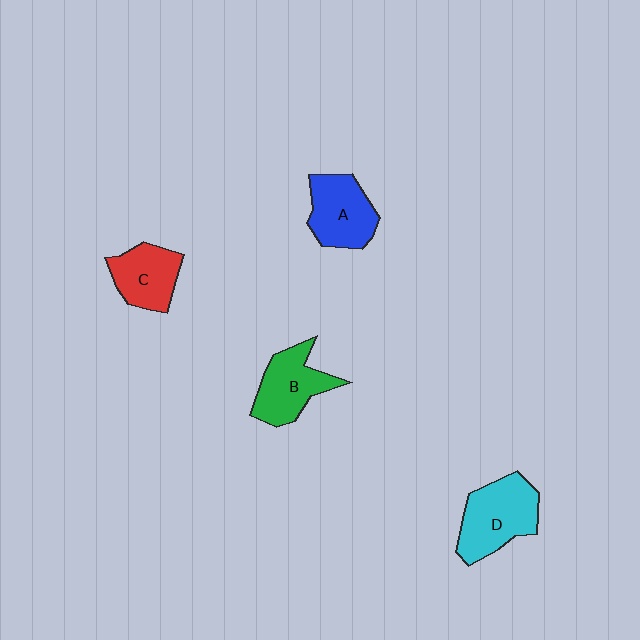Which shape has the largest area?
Shape D (cyan).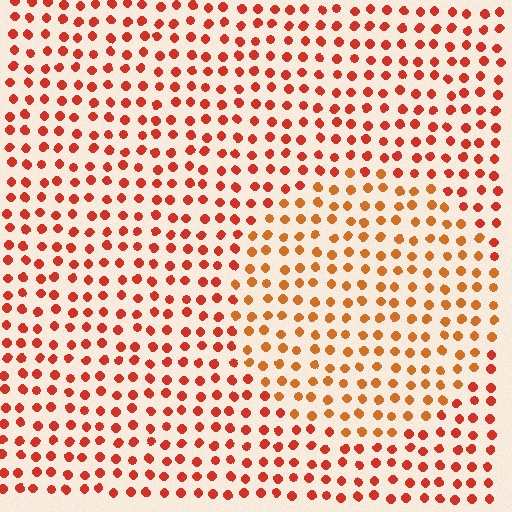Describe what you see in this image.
The image is filled with small red elements in a uniform arrangement. A circle-shaped region is visible where the elements are tinted to a slightly different hue, forming a subtle color boundary.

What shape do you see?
I see a circle.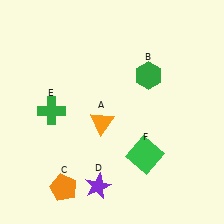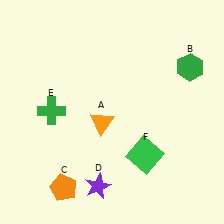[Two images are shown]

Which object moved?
The green hexagon (B) moved right.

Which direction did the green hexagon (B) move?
The green hexagon (B) moved right.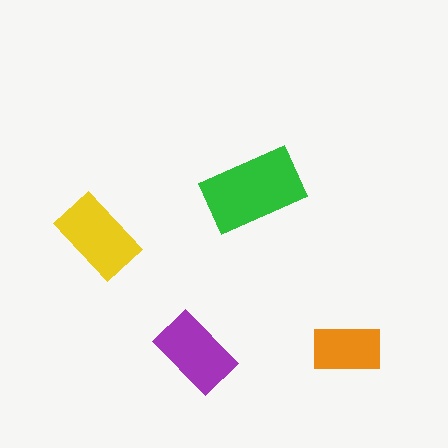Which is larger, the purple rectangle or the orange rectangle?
The purple one.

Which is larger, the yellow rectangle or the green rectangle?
The green one.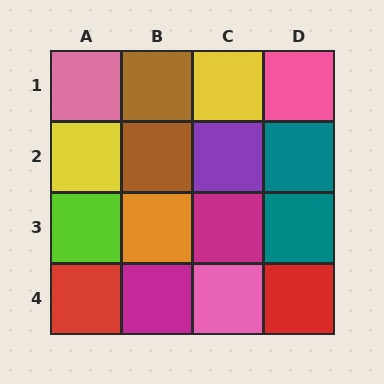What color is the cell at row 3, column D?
Teal.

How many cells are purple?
1 cell is purple.